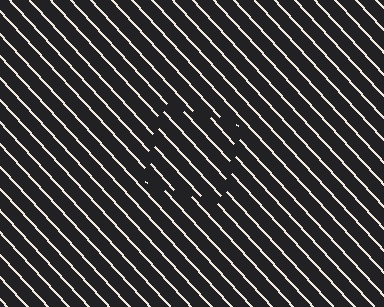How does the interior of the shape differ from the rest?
The interior of the shape contains the same grating, shifted by half a period — the contour is defined by the phase discontinuity where line-ends from the inner and outer gratings abut.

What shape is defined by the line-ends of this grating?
An illusory square. The interior of the shape contains the same grating, shifted by half a period — the contour is defined by the phase discontinuity where line-ends from the inner and outer gratings abut.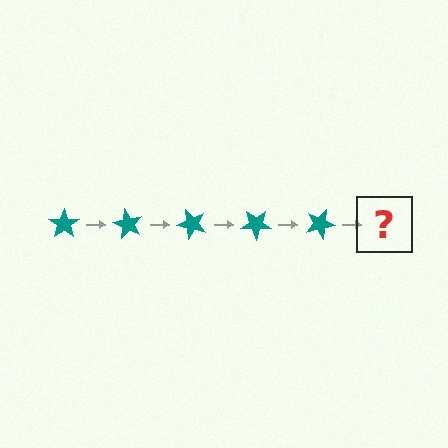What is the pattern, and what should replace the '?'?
The pattern is that the star rotates 60 degrees each step. The '?' should be a teal star rotated 300 degrees.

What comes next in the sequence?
The next element should be a teal star rotated 300 degrees.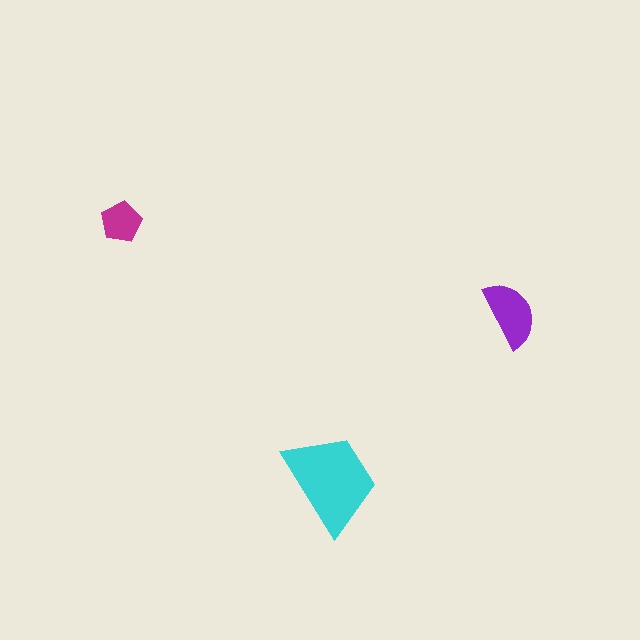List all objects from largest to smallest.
The cyan trapezoid, the purple semicircle, the magenta pentagon.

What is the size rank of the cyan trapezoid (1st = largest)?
1st.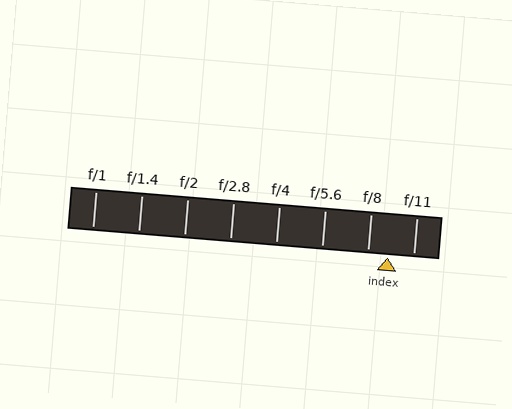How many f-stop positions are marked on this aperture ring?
There are 8 f-stop positions marked.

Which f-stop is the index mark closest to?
The index mark is closest to f/8.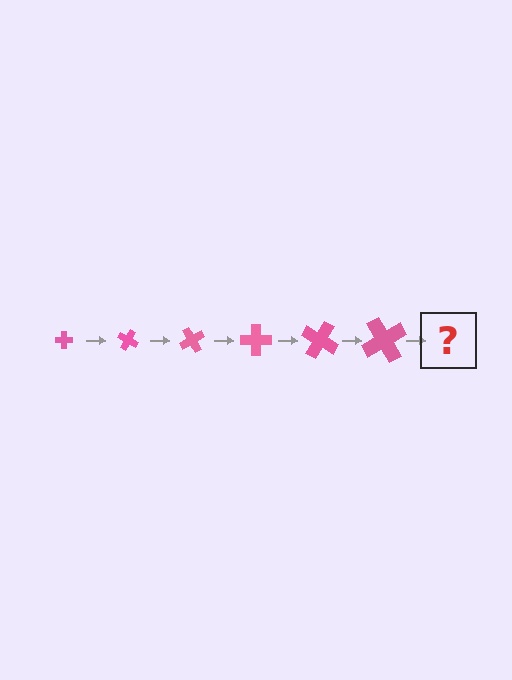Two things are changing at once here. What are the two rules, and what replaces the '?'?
The two rules are that the cross grows larger each step and it rotates 30 degrees each step. The '?' should be a cross, larger than the previous one and rotated 180 degrees from the start.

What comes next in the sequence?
The next element should be a cross, larger than the previous one and rotated 180 degrees from the start.